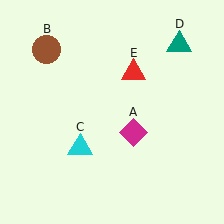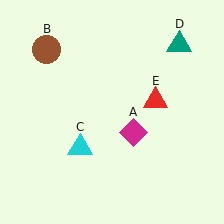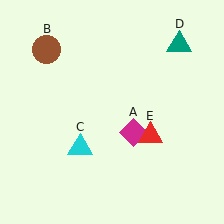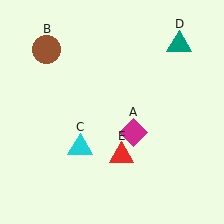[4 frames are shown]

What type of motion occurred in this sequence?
The red triangle (object E) rotated clockwise around the center of the scene.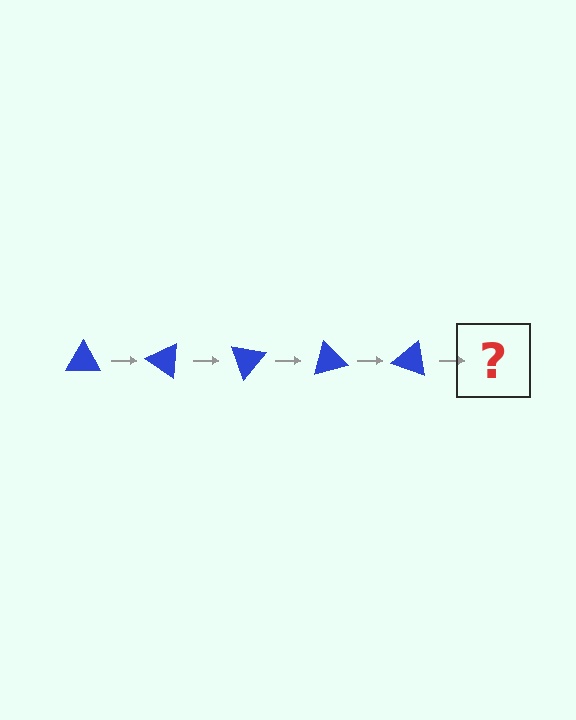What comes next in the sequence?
The next element should be a blue triangle rotated 175 degrees.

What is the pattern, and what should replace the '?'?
The pattern is that the triangle rotates 35 degrees each step. The '?' should be a blue triangle rotated 175 degrees.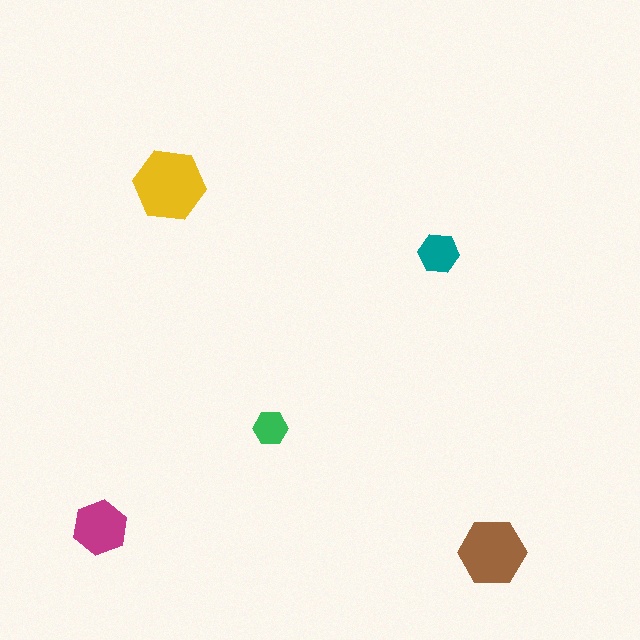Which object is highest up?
The yellow hexagon is topmost.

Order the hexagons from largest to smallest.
the yellow one, the brown one, the magenta one, the teal one, the green one.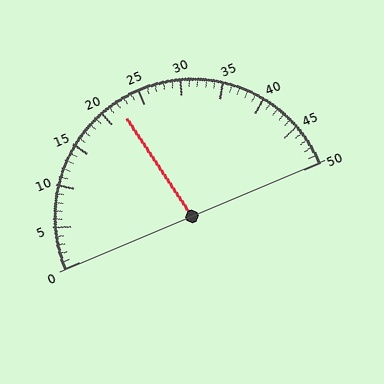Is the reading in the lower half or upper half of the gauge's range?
The reading is in the lower half of the range (0 to 50).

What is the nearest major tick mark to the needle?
The nearest major tick mark is 20.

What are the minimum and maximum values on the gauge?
The gauge ranges from 0 to 50.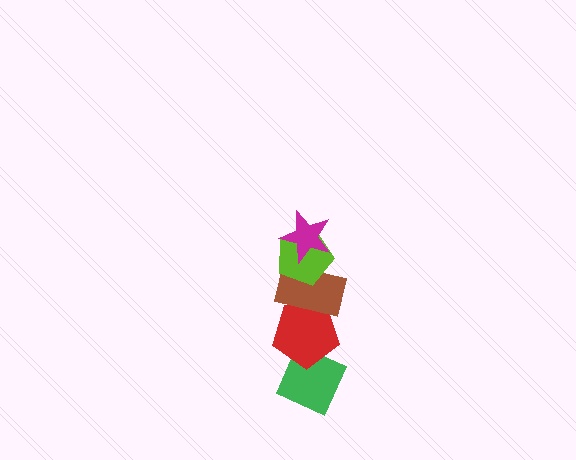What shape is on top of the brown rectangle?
The lime pentagon is on top of the brown rectangle.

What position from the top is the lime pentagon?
The lime pentagon is 2nd from the top.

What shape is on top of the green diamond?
The red pentagon is on top of the green diamond.